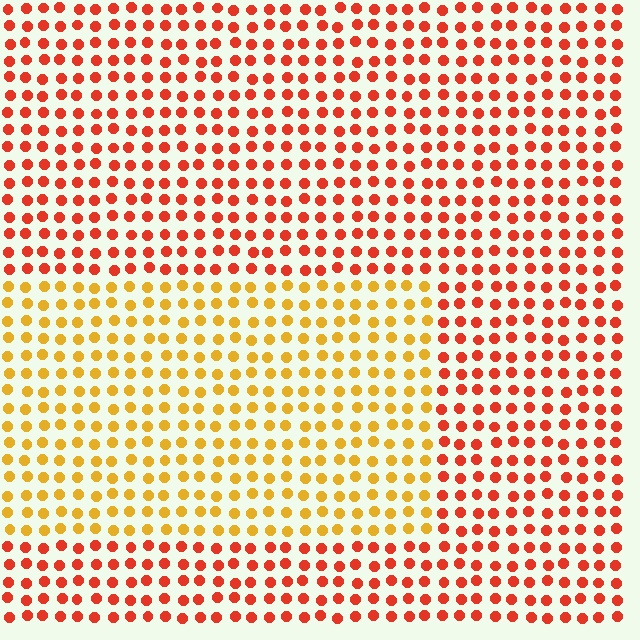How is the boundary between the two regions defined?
The boundary is defined purely by a slight shift in hue (about 38 degrees). Spacing, size, and orientation are identical on both sides.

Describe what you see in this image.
The image is filled with small red elements in a uniform arrangement. A rectangle-shaped region is visible where the elements are tinted to a slightly different hue, forming a subtle color boundary.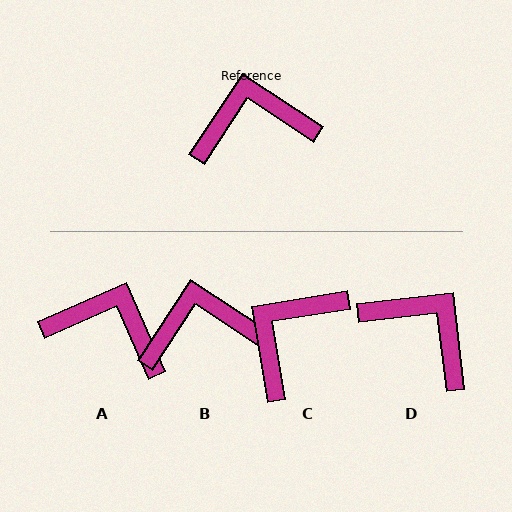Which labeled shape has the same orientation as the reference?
B.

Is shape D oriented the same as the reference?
No, it is off by about 50 degrees.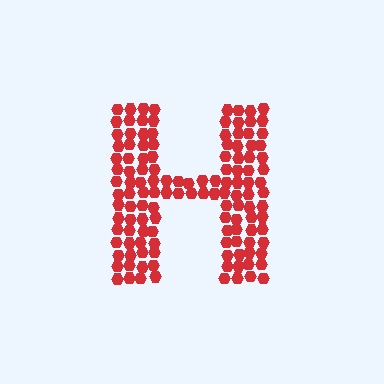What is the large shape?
The large shape is the letter H.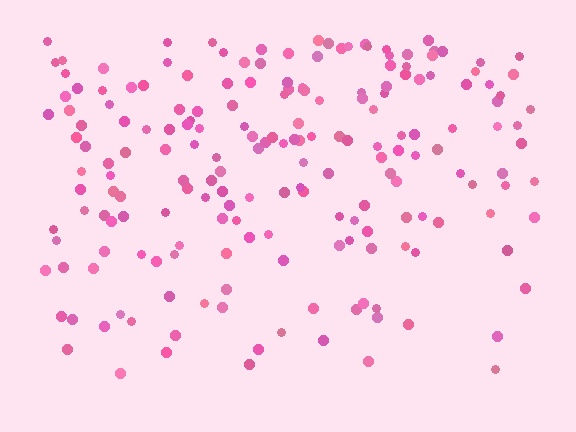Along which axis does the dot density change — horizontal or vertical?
Vertical.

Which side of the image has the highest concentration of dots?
The top.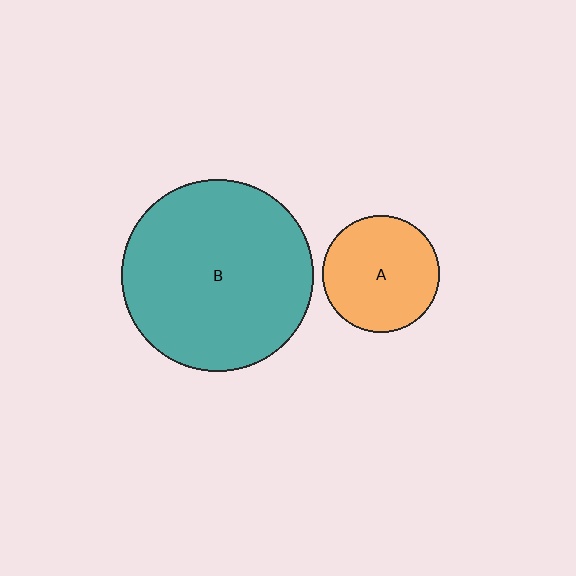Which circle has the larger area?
Circle B (teal).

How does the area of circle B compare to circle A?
Approximately 2.7 times.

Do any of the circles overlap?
No, none of the circles overlap.